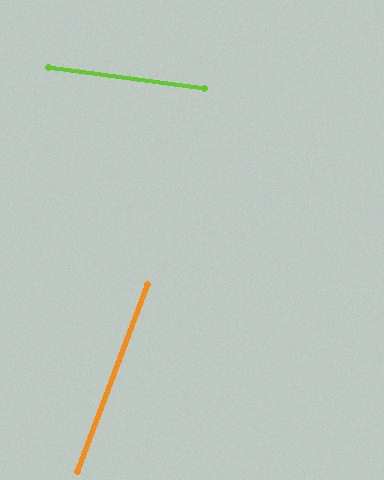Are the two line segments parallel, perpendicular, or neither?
Neither parallel nor perpendicular — they differ by about 77°.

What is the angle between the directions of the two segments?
Approximately 77 degrees.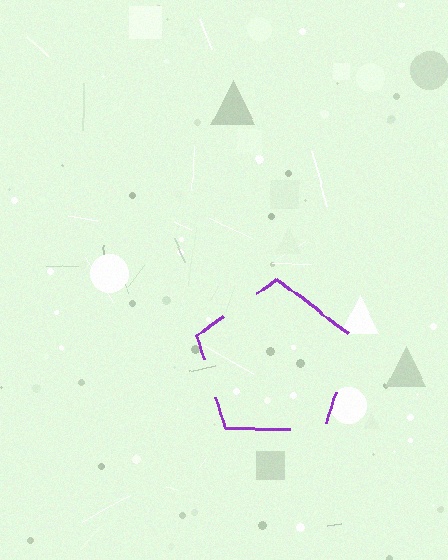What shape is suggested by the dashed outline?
The dashed outline suggests a pentagon.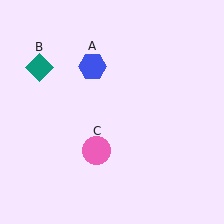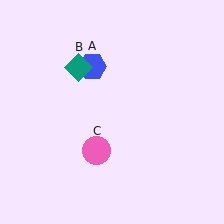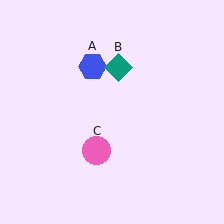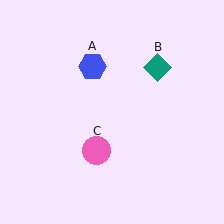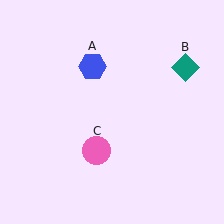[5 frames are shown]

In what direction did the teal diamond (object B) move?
The teal diamond (object B) moved right.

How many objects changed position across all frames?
1 object changed position: teal diamond (object B).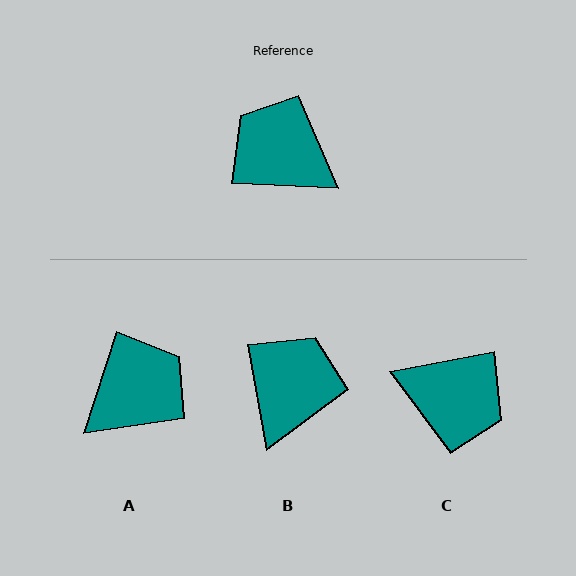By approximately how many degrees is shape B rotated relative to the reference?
Approximately 77 degrees clockwise.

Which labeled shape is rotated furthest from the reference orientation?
C, about 167 degrees away.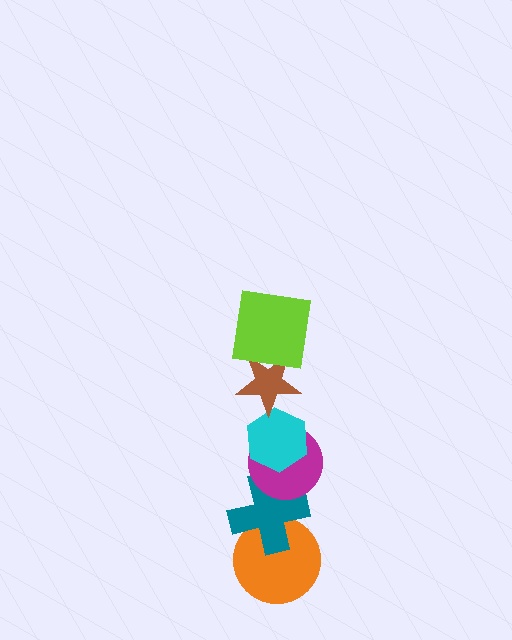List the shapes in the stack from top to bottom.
From top to bottom: the lime square, the brown star, the cyan hexagon, the magenta circle, the teal cross, the orange circle.